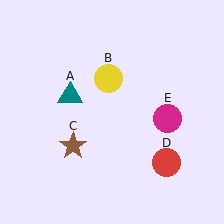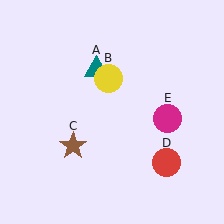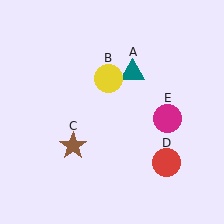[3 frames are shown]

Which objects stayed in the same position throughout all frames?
Yellow circle (object B) and brown star (object C) and red circle (object D) and magenta circle (object E) remained stationary.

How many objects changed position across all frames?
1 object changed position: teal triangle (object A).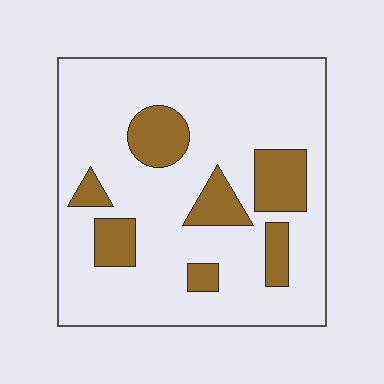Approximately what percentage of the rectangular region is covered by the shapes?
Approximately 20%.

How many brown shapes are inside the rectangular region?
7.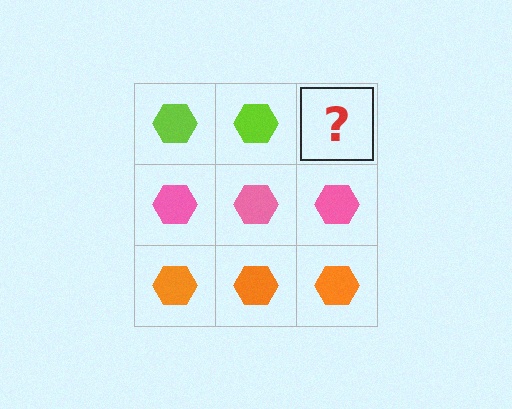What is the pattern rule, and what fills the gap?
The rule is that each row has a consistent color. The gap should be filled with a lime hexagon.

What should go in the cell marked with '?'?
The missing cell should contain a lime hexagon.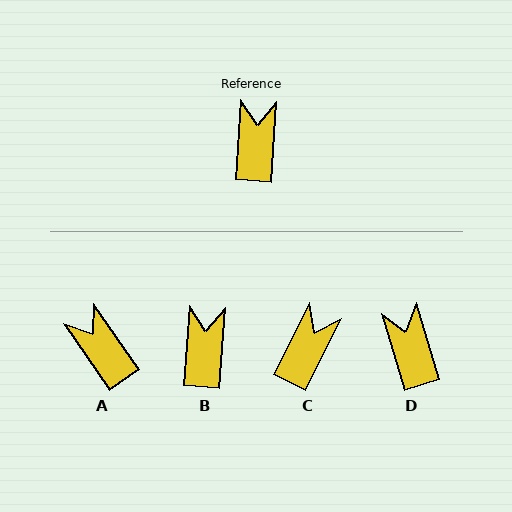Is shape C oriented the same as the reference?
No, it is off by about 23 degrees.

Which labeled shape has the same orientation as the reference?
B.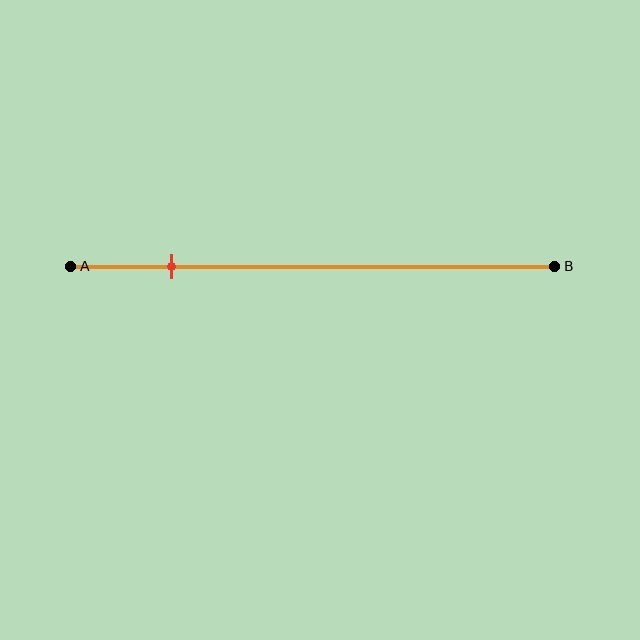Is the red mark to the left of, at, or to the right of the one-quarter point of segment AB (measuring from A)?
The red mark is to the left of the one-quarter point of segment AB.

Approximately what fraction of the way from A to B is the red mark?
The red mark is approximately 20% of the way from A to B.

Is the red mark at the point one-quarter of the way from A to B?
No, the mark is at about 20% from A, not at the 25% one-quarter point.